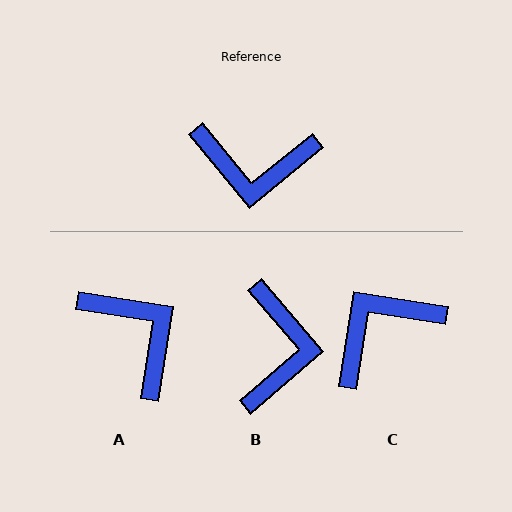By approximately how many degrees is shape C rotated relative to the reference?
Approximately 139 degrees clockwise.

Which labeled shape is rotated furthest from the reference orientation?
C, about 139 degrees away.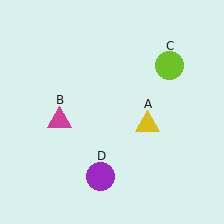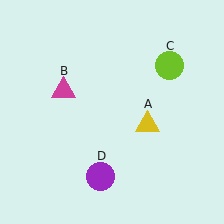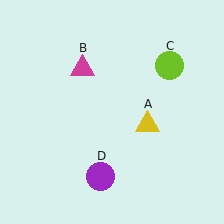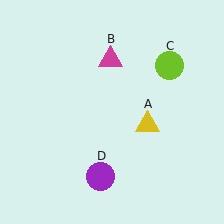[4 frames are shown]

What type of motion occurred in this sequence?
The magenta triangle (object B) rotated clockwise around the center of the scene.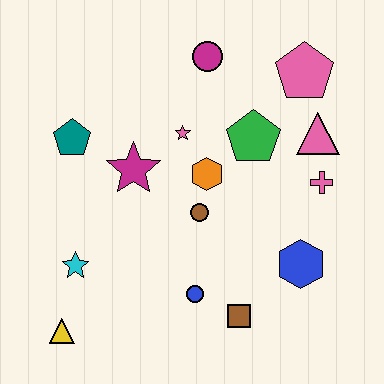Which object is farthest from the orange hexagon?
The yellow triangle is farthest from the orange hexagon.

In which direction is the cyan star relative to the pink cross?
The cyan star is to the left of the pink cross.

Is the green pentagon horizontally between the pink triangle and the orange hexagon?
Yes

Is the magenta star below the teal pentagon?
Yes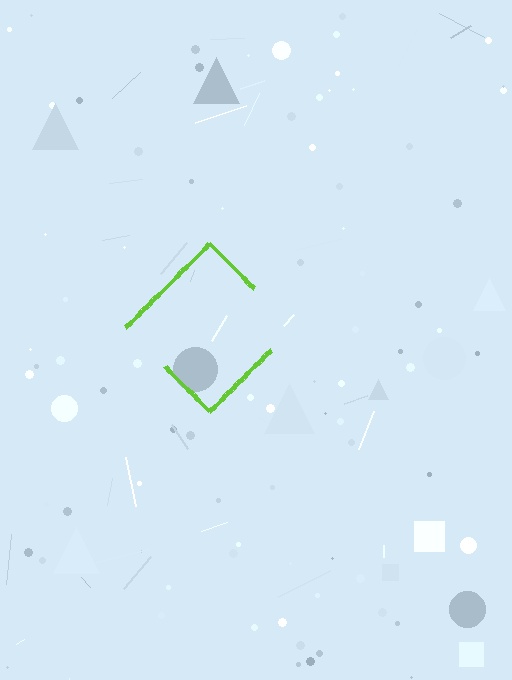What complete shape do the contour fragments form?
The contour fragments form a diamond.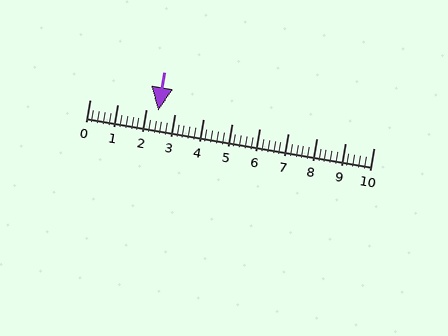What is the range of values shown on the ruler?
The ruler shows values from 0 to 10.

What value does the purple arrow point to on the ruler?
The purple arrow points to approximately 2.4.